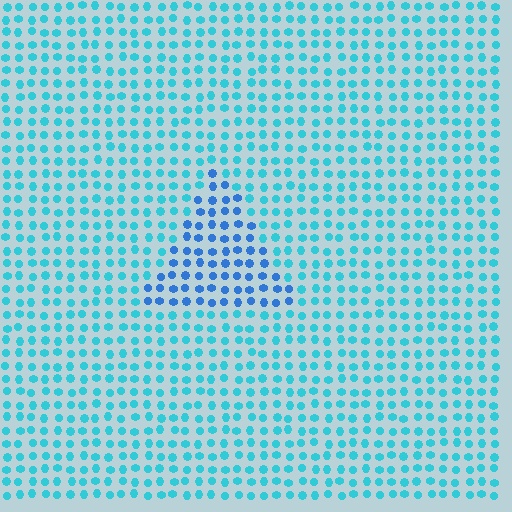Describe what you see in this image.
The image is filled with small cyan elements in a uniform arrangement. A triangle-shaped region is visible where the elements are tinted to a slightly different hue, forming a subtle color boundary.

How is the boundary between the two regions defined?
The boundary is defined purely by a slight shift in hue (about 30 degrees). Spacing, size, and orientation are identical on both sides.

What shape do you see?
I see a triangle.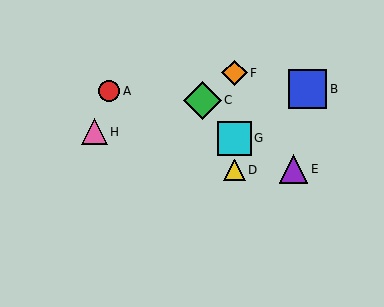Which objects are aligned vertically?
Objects D, F, G are aligned vertically.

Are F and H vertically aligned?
No, F is at x≈234 and H is at x≈94.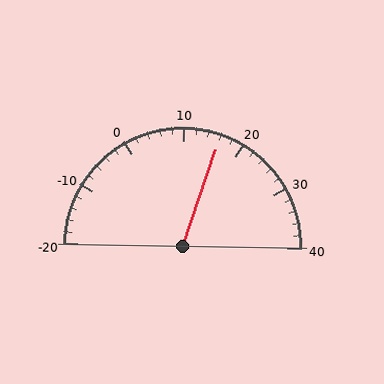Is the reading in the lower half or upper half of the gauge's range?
The reading is in the upper half of the range (-20 to 40).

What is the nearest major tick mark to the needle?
The nearest major tick mark is 20.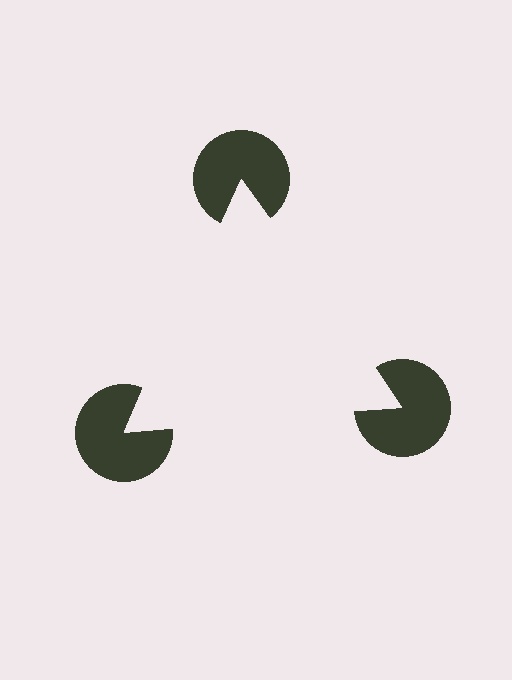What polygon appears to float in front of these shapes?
An illusory triangle — its edges are inferred from the aligned wedge cuts in the pac-man discs, not physically drawn.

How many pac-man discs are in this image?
There are 3 — one at each vertex of the illusory triangle.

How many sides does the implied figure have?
3 sides.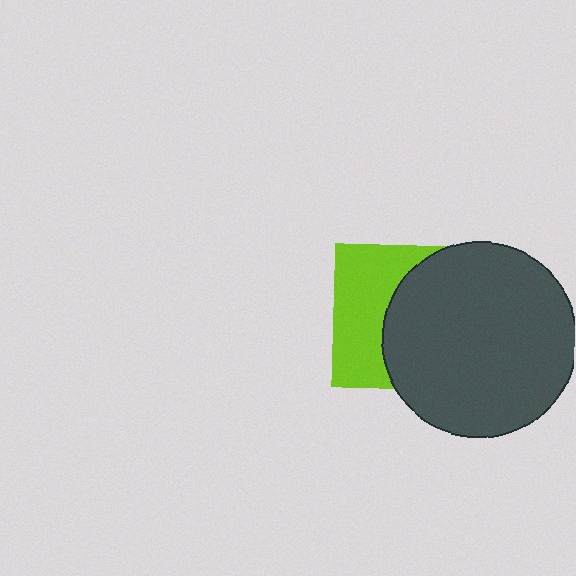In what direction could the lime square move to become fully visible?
The lime square could move left. That would shift it out from behind the dark gray circle entirely.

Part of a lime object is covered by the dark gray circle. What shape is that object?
It is a square.